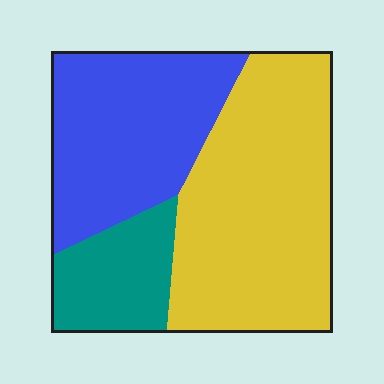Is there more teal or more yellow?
Yellow.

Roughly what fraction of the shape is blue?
Blue covers 35% of the shape.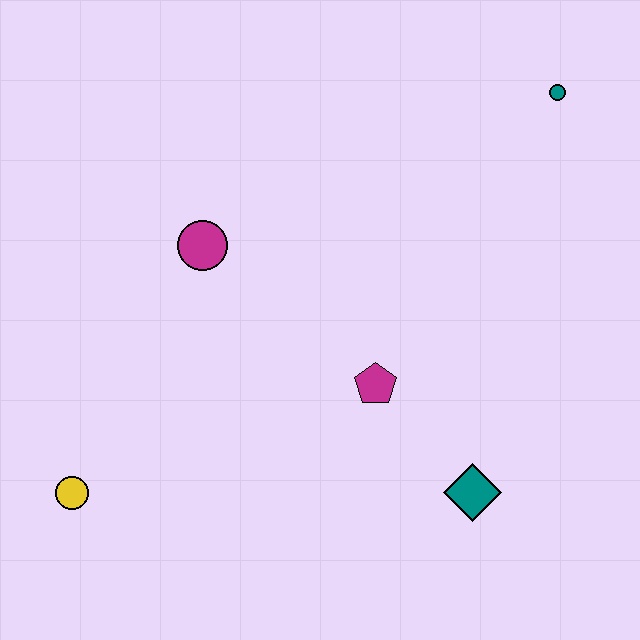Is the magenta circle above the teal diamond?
Yes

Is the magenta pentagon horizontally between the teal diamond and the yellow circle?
Yes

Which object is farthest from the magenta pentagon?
The teal circle is farthest from the magenta pentagon.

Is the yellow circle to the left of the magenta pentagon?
Yes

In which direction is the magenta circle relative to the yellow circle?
The magenta circle is above the yellow circle.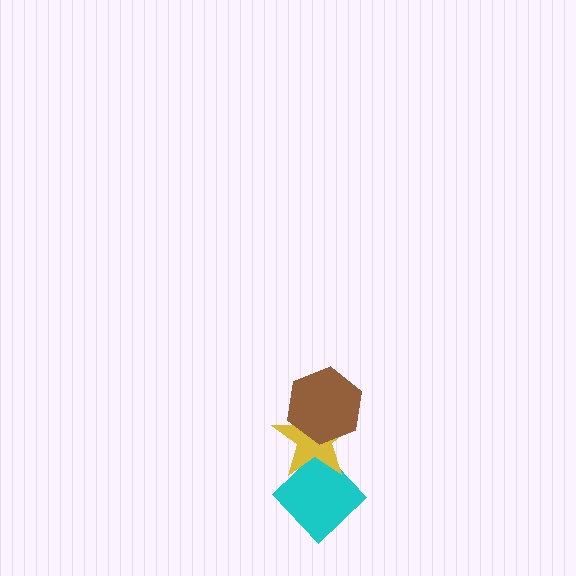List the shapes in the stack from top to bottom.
From top to bottom: the brown hexagon, the yellow star, the cyan diamond.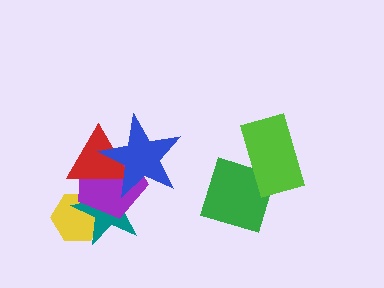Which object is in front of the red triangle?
The blue star is in front of the red triangle.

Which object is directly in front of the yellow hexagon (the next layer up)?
The teal star is directly in front of the yellow hexagon.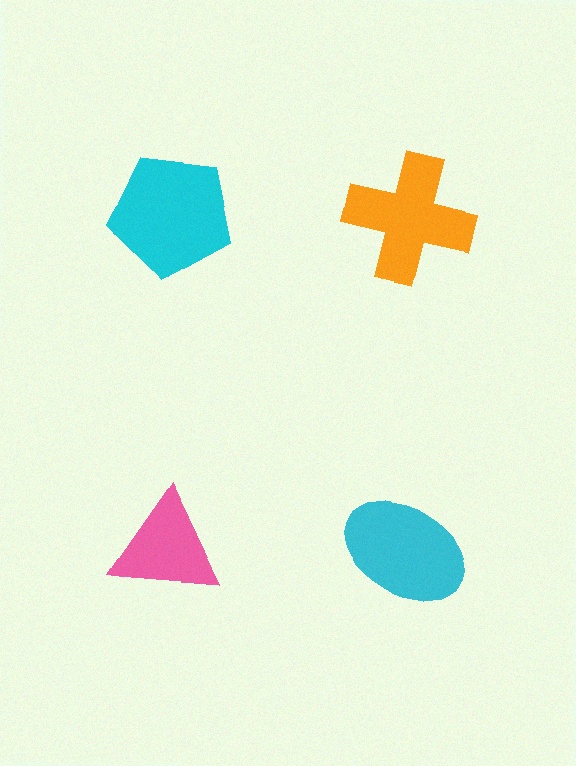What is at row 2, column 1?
A pink triangle.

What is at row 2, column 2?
A cyan ellipse.